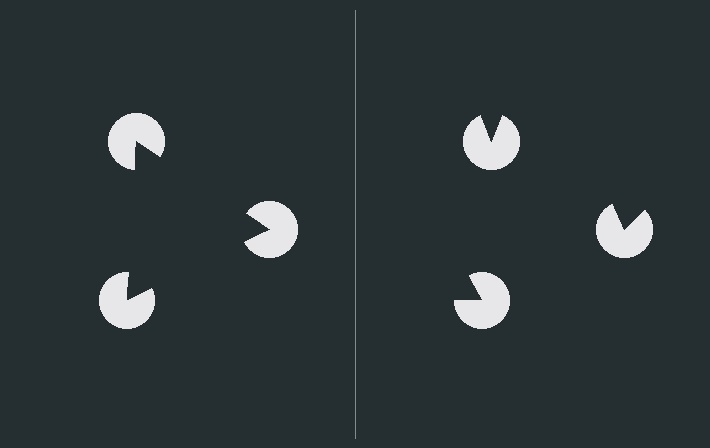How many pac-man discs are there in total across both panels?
6 — 3 on each side.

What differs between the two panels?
The pac-man discs are positioned identically on both sides; only the wedge orientations differ. On the left they align to a triangle; on the right they are misaligned.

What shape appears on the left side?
An illusory triangle.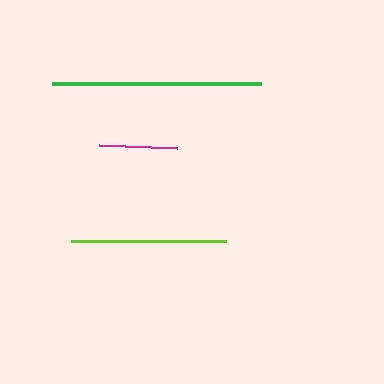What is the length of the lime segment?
The lime segment is approximately 154 pixels long.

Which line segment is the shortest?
The magenta line is the shortest at approximately 78 pixels.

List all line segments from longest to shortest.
From longest to shortest: green, lime, magenta.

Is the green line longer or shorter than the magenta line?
The green line is longer than the magenta line.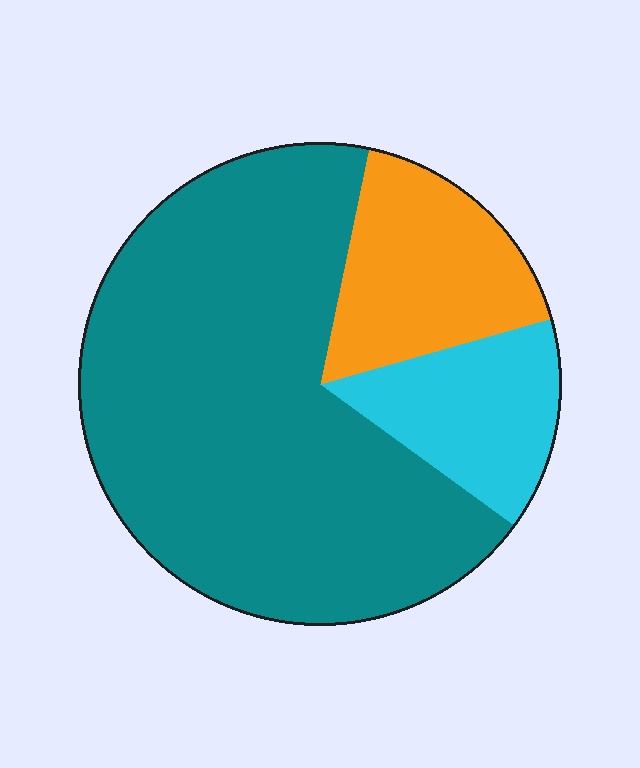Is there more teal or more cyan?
Teal.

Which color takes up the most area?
Teal, at roughly 70%.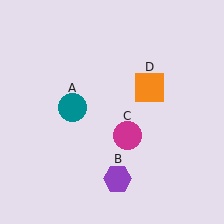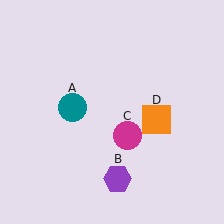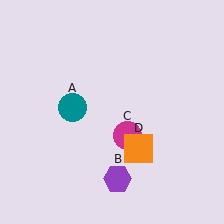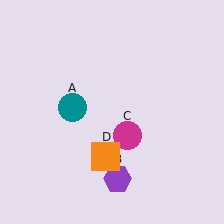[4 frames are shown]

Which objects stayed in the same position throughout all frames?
Teal circle (object A) and purple hexagon (object B) and magenta circle (object C) remained stationary.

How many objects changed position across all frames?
1 object changed position: orange square (object D).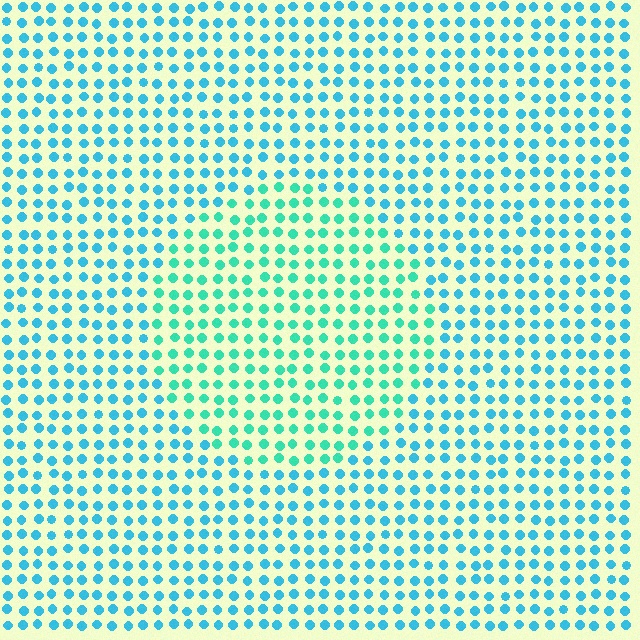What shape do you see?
I see a circle.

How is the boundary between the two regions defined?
The boundary is defined purely by a slight shift in hue (about 30 degrees). Spacing, size, and orientation are identical on both sides.